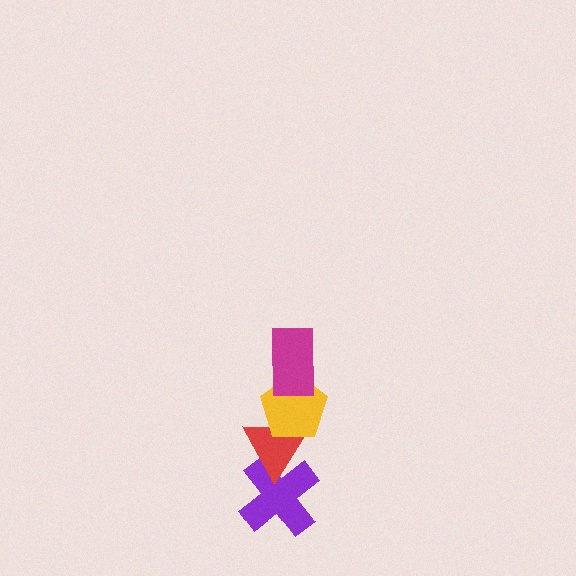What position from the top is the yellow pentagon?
The yellow pentagon is 2nd from the top.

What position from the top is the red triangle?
The red triangle is 3rd from the top.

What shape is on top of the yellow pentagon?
The magenta rectangle is on top of the yellow pentagon.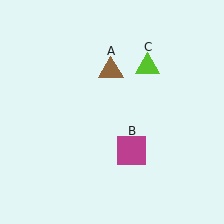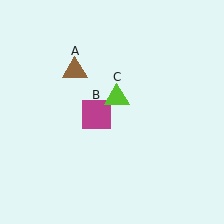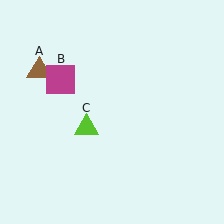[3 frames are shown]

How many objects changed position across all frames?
3 objects changed position: brown triangle (object A), magenta square (object B), lime triangle (object C).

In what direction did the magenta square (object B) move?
The magenta square (object B) moved up and to the left.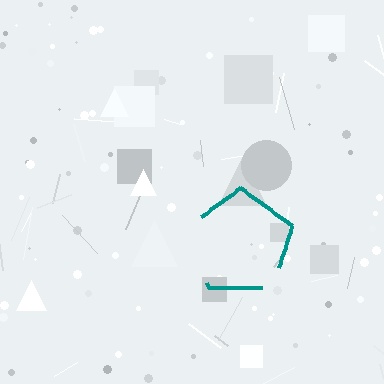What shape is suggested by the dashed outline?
The dashed outline suggests a pentagon.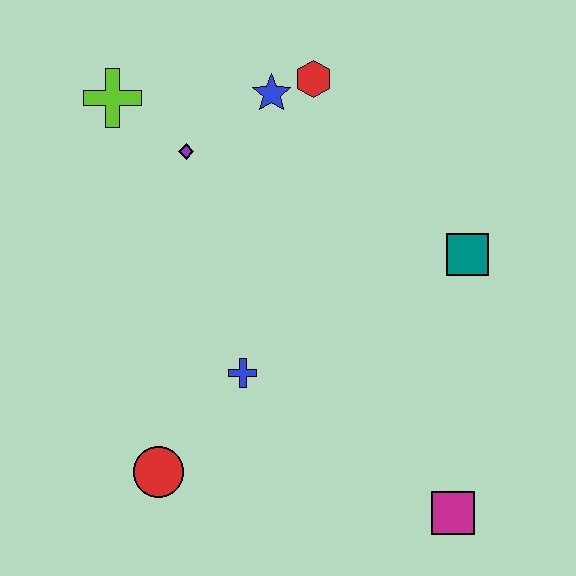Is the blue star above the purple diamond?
Yes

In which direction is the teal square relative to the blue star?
The teal square is to the right of the blue star.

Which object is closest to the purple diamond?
The lime cross is closest to the purple diamond.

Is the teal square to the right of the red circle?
Yes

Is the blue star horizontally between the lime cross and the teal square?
Yes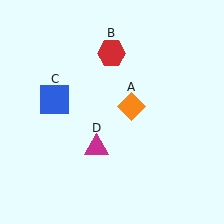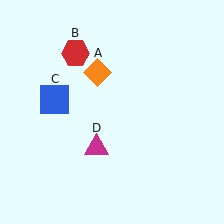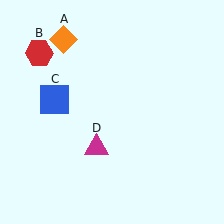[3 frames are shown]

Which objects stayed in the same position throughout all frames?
Blue square (object C) and magenta triangle (object D) remained stationary.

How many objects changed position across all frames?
2 objects changed position: orange diamond (object A), red hexagon (object B).